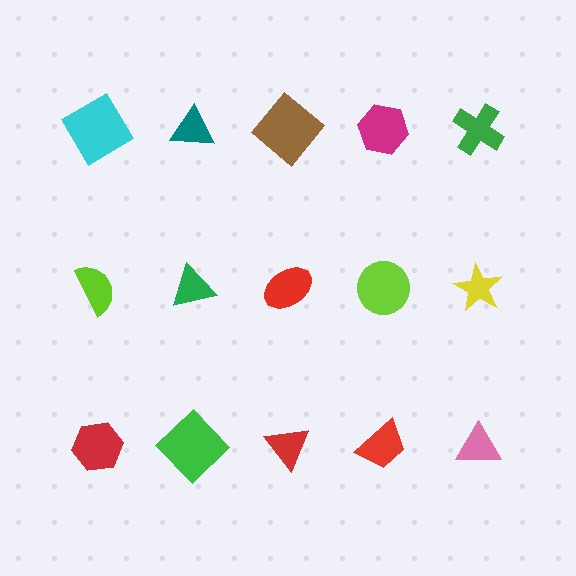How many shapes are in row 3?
5 shapes.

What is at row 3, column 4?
A red trapezoid.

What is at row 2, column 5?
A yellow star.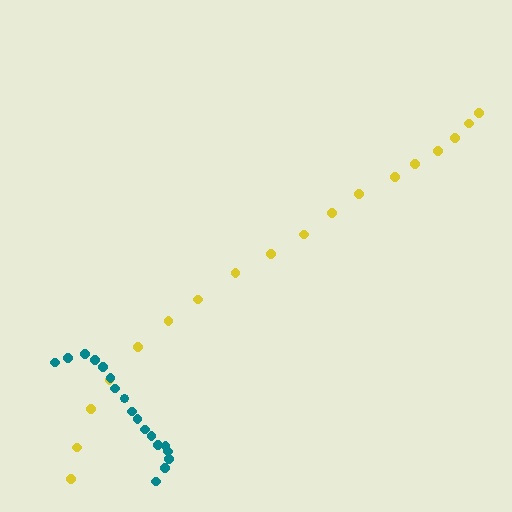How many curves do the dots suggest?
There are 2 distinct paths.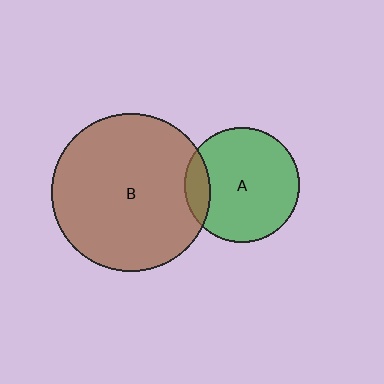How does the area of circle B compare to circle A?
Approximately 1.9 times.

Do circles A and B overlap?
Yes.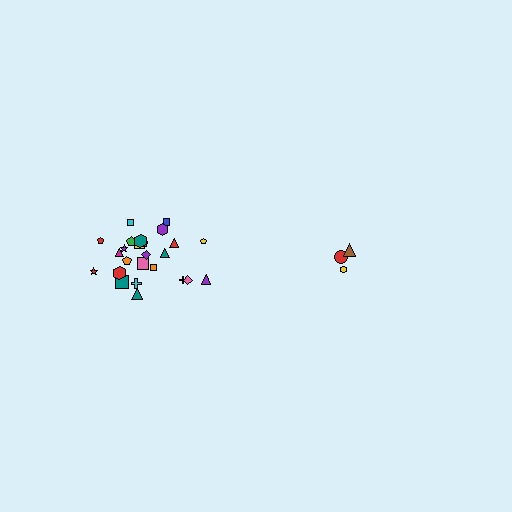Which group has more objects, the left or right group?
The left group.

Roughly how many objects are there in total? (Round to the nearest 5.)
Roughly 30 objects in total.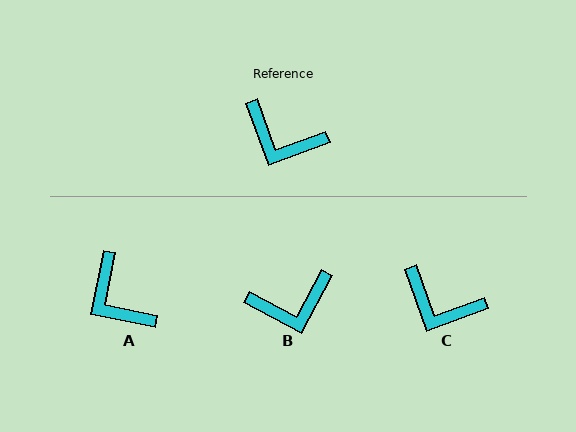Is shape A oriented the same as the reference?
No, it is off by about 31 degrees.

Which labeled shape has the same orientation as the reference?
C.